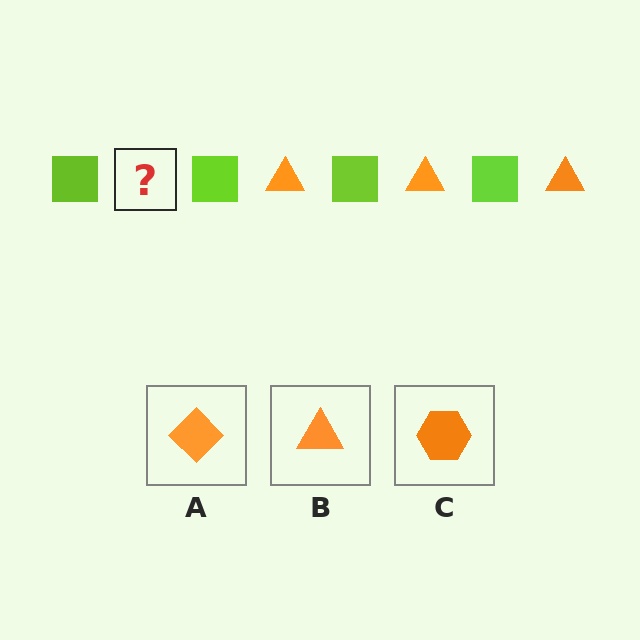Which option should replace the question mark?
Option B.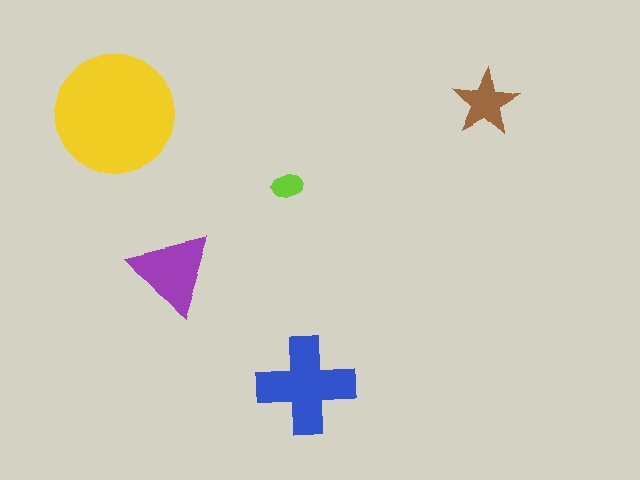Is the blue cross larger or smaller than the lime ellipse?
Larger.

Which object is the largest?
The yellow circle.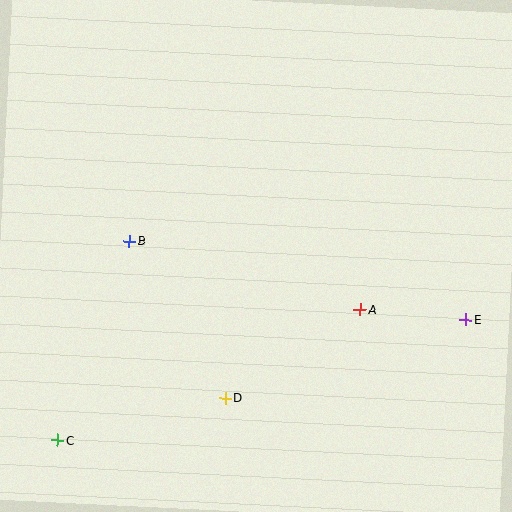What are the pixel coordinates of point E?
Point E is at (466, 320).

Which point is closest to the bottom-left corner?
Point C is closest to the bottom-left corner.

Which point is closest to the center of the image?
Point A at (360, 310) is closest to the center.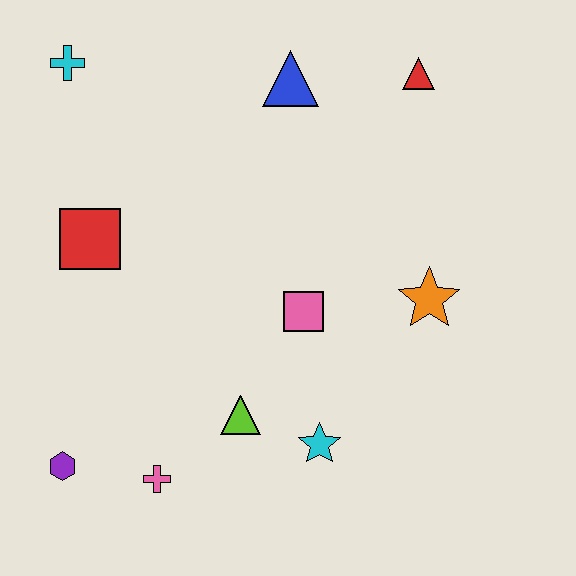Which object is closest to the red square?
The cyan cross is closest to the red square.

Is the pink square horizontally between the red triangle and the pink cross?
Yes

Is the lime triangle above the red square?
No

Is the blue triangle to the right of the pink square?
No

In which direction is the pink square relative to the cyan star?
The pink square is above the cyan star.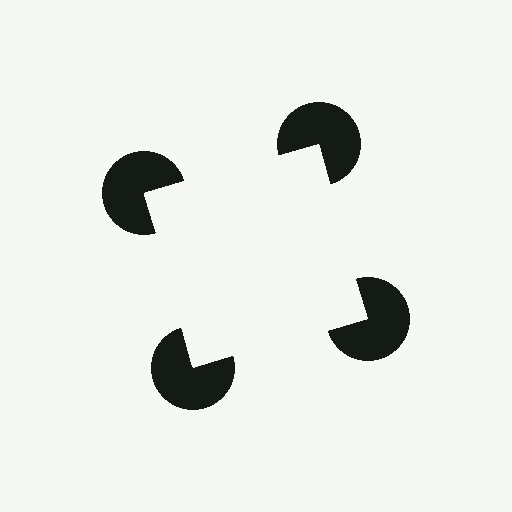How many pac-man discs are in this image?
There are 4 — one at each vertex of the illusory square.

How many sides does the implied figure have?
4 sides.